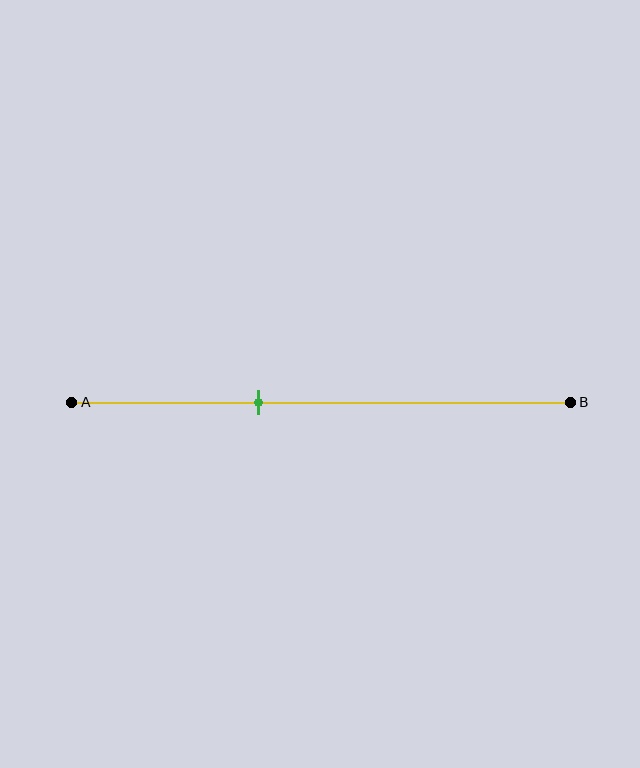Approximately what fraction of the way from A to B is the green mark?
The green mark is approximately 40% of the way from A to B.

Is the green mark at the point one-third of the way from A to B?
No, the mark is at about 40% from A, not at the 33% one-third point.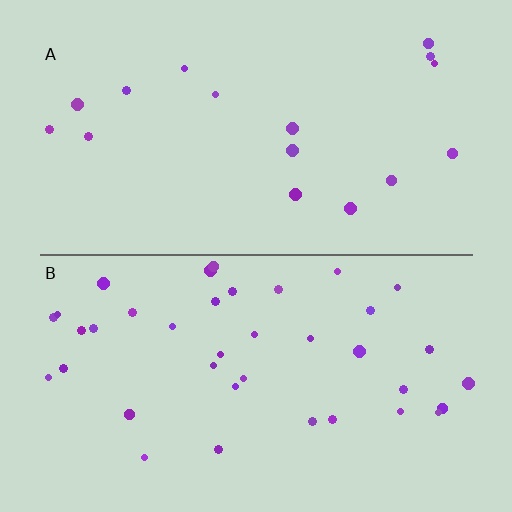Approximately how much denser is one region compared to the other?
Approximately 2.3× — region B over region A.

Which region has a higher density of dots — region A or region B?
B (the bottom).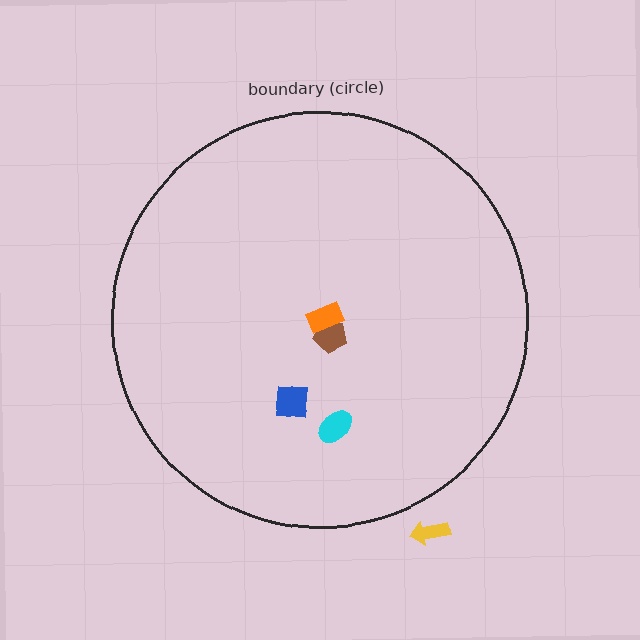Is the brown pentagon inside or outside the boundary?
Inside.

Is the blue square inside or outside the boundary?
Inside.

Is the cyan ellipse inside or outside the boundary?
Inside.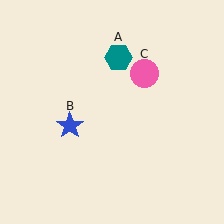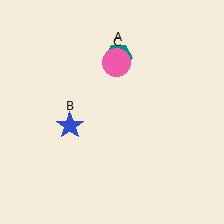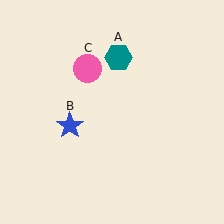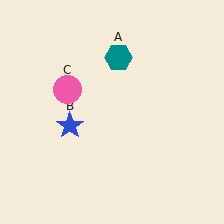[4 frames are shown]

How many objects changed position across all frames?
1 object changed position: pink circle (object C).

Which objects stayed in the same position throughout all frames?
Teal hexagon (object A) and blue star (object B) remained stationary.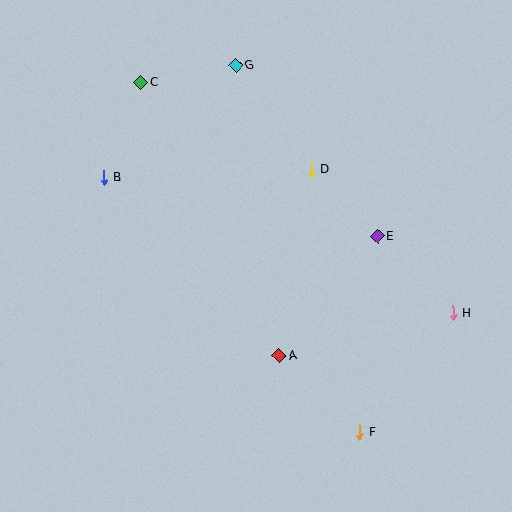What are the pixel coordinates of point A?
Point A is at (279, 356).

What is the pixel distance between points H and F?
The distance between H and F is 151 pixels.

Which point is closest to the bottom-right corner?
Point F is closest to the bottom-right corner.